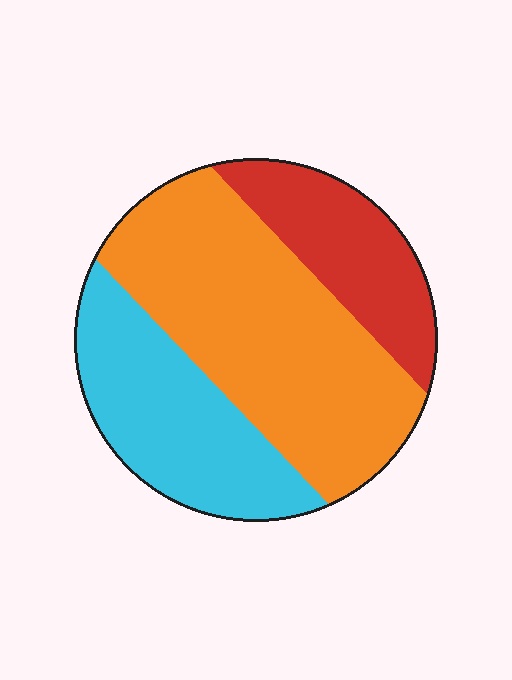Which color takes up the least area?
Red, at roughly 20%.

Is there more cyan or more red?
Cyan.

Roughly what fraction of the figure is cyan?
Cyan covers 29% of the figure.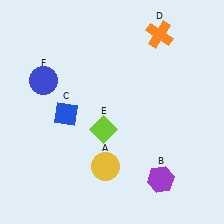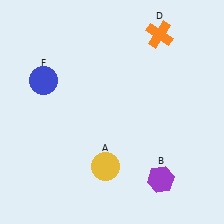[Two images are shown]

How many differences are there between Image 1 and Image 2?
There are 2 differences between the two images.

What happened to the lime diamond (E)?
The lime diamond (E) was removed in Image 2. It was in the bottom-left area of Image 1.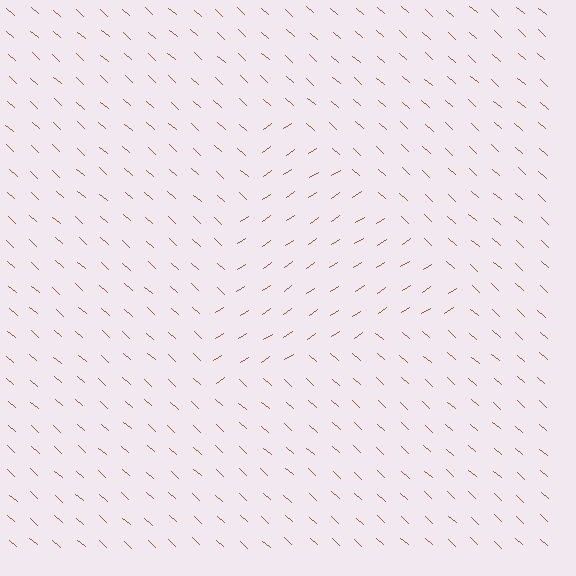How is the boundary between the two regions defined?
The boundary is defined purely by a change in line orientation (approximately 75 degrees difference). All lines are the same color and thickness.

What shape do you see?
I see a triangle.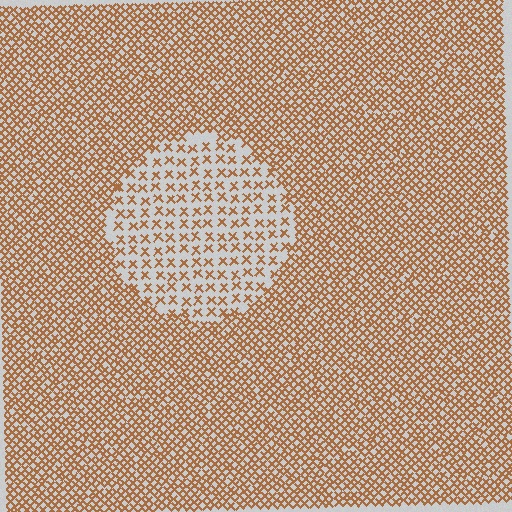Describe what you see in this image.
The image contains small brown elements arranged at two different densities. A circle-shaped region is visible where the elements are less densely packed than the surrounding area.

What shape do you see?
I see a circle.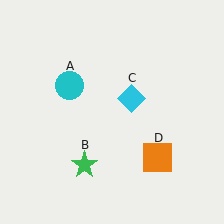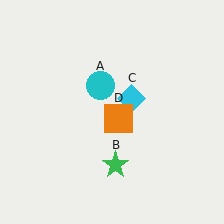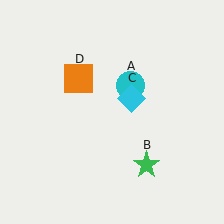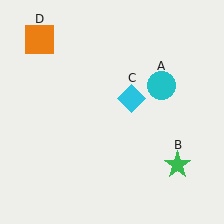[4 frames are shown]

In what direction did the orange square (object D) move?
The orange square (object D) moved up and to the left.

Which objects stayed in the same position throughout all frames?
Cyan diamond (object C) remained stationary.